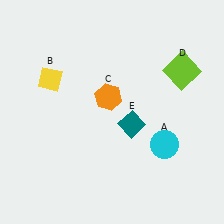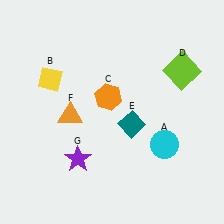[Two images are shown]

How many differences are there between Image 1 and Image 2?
There are 2 differences between the two images.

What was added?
An orange triangle (F), a purple star (G) were added in Image 2.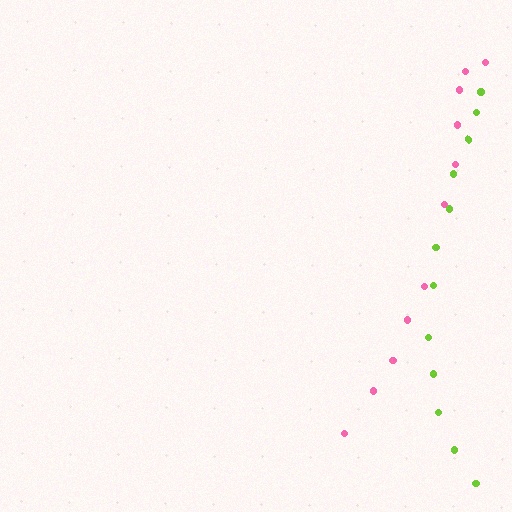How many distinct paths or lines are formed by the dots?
There are 2 distinct paths.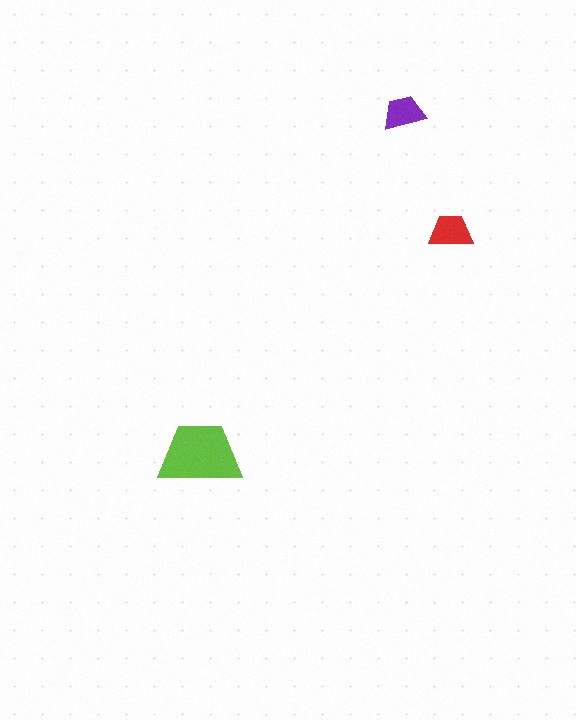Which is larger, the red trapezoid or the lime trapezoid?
The lime one.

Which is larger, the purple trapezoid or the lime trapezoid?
The lime one.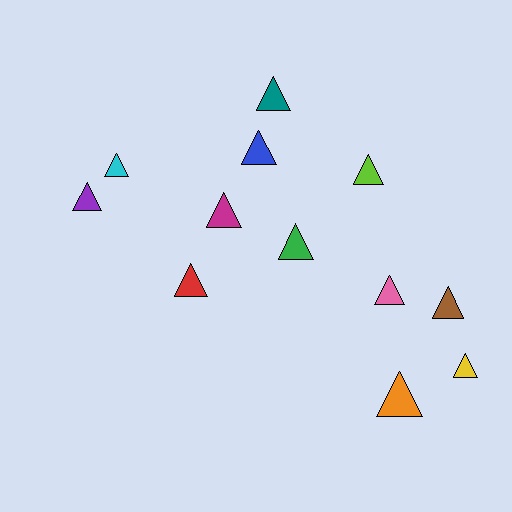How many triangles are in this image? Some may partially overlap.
There are 12 triangles.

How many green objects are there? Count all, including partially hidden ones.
There is 1 green object.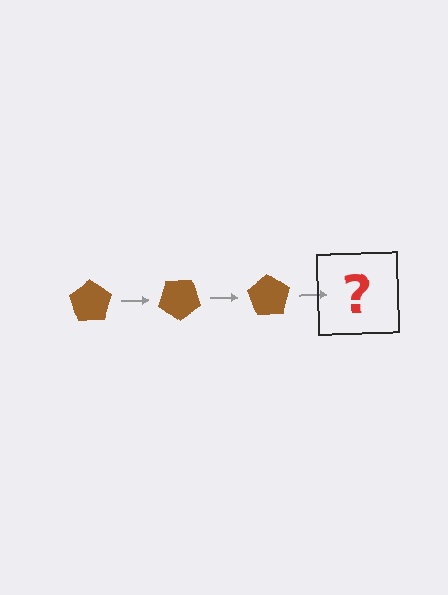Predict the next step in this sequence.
The next step is a brown pentagon rotated 105 degrees.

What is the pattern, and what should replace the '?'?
The pattern is that the pentagon rotates 35 degrees each step. The '?' should be a brown pentagon rotated 105 degrees.